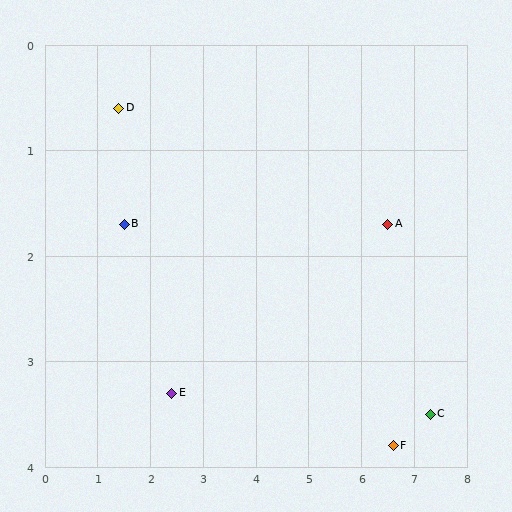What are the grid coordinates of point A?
Point A is at approximately (6.5, 1.7).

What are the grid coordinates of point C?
Point C is at approximately (7.3, 3.5).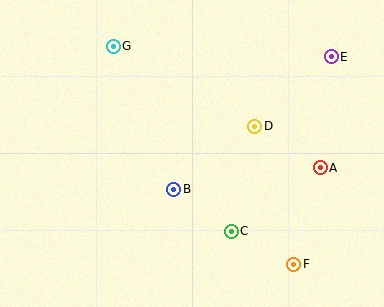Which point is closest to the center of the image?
Point B at (174, 189) is closest to the center.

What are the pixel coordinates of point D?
Point D is at (255, 126).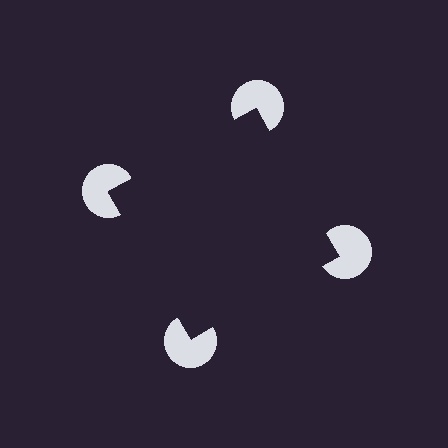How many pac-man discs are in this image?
There are 4 — one at each vertex of the illusory square.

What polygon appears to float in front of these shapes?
An illusory square — its edges are inferred from the aligned wedge cuts in the pac-man discs, not physically drawn.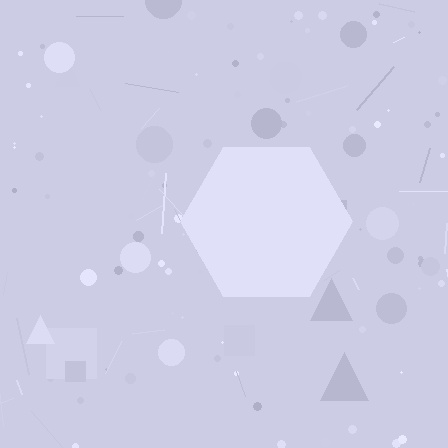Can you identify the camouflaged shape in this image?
The camouflaged shape is a hexagon.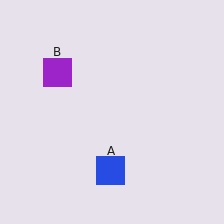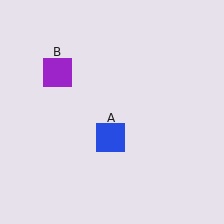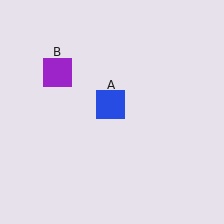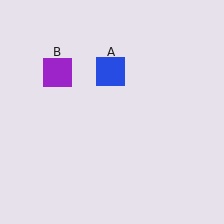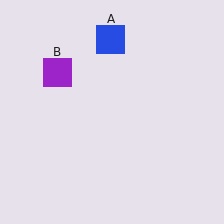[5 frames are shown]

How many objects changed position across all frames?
1 object changed position: blue square (object A).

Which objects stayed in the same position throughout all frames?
Purple square (object B) remained stationary.